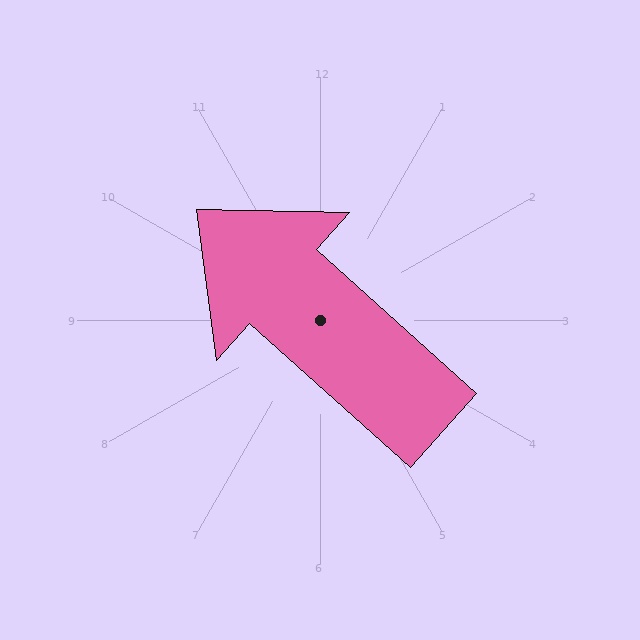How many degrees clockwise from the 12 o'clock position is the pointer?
Approximately 312 degrees.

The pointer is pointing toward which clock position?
Roughly 10 o'clock.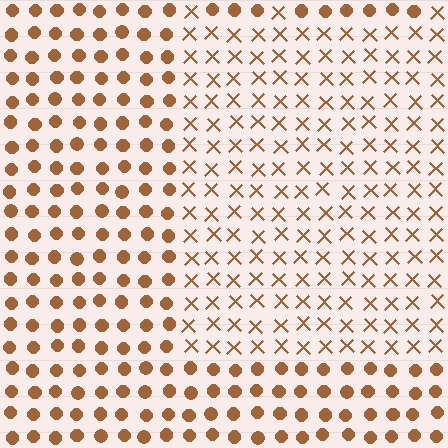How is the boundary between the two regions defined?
The boundary is defined by a change in element shape: X marks inside vs. circles outside. All elements share the same color and spacing.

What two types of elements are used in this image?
The image uses X marks inside the rectangle region and circles outside it.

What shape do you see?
I see a rectangle.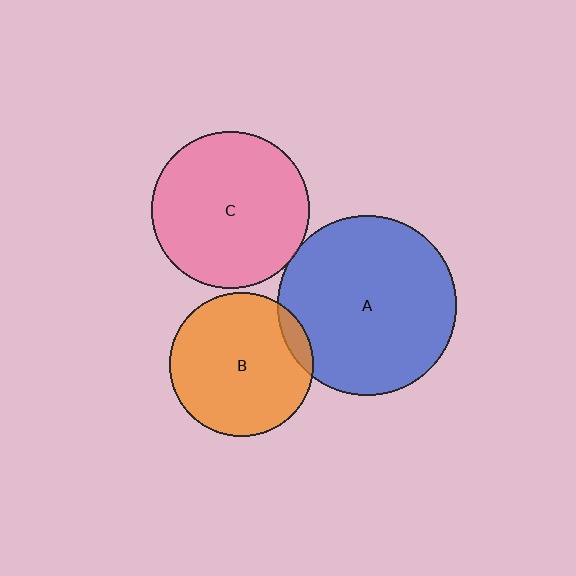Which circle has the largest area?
Circle A (blue).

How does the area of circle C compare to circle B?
Approximately 1.2 times.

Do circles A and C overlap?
Yes.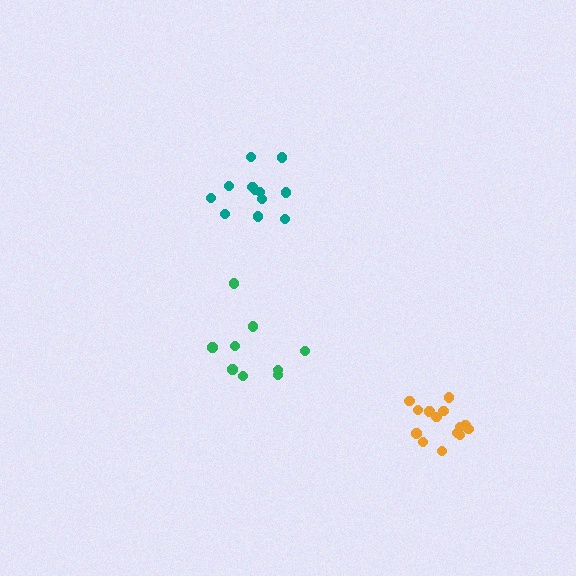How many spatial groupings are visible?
There are 3 spatial groupings.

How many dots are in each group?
Group 1: 14 dots, Group 2: 12 dots, Group 3: 9 dots (35 total).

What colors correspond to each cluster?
The clusters are colored: orange, teal, green.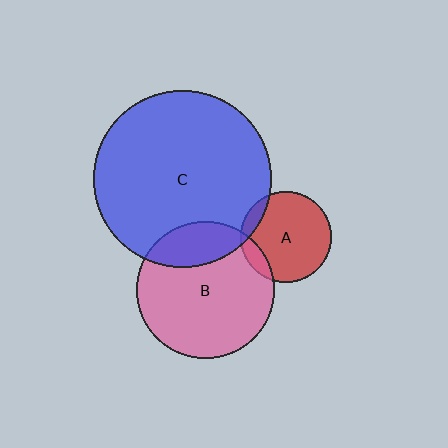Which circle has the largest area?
Circle C (blue).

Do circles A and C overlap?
Yes.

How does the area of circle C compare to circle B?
Approximately 1.7 times.